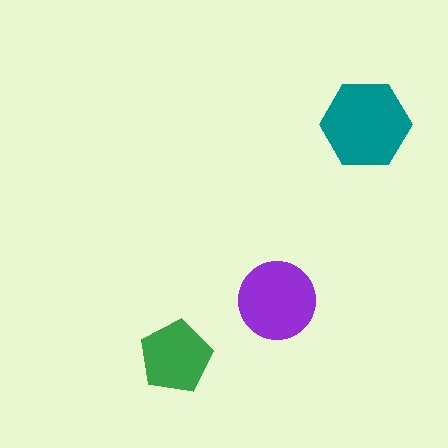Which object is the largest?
The teal hexagon.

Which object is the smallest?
The green pentagon.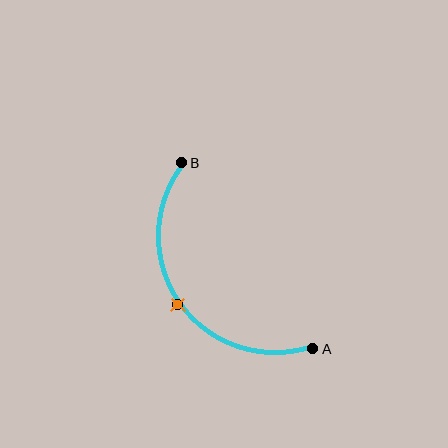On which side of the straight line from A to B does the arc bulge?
The arc bulges below and to the left of the straight line connecting A and B.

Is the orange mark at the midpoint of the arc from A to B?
Yes. The orange mark lies on the arc at equal arc-length from both A and B — it is the arc midpoint.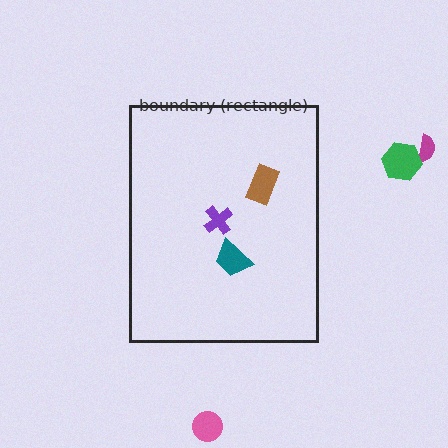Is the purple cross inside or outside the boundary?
Inside.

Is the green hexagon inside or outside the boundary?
Outside.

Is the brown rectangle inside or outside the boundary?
Inside.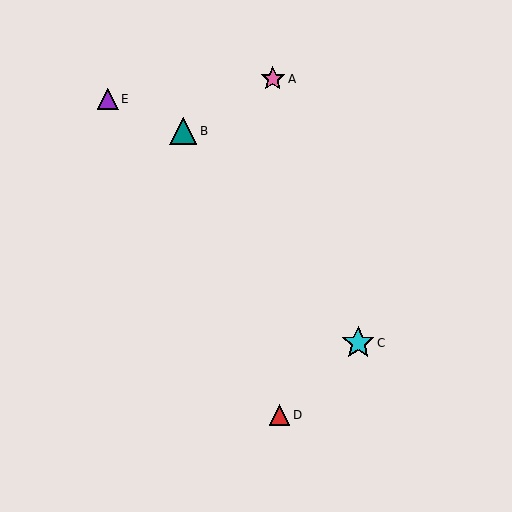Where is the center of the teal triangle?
The center of the teal triangle is at (183, 131).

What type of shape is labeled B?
Shape B is a teal triangle.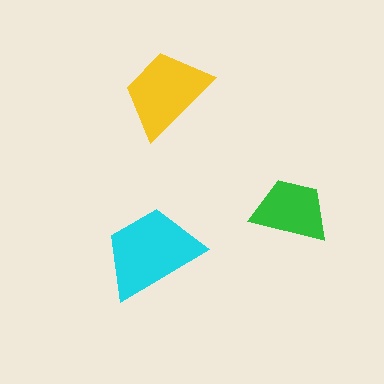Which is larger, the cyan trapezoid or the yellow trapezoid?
The cyan one.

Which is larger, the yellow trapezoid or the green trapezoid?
The yellow one.